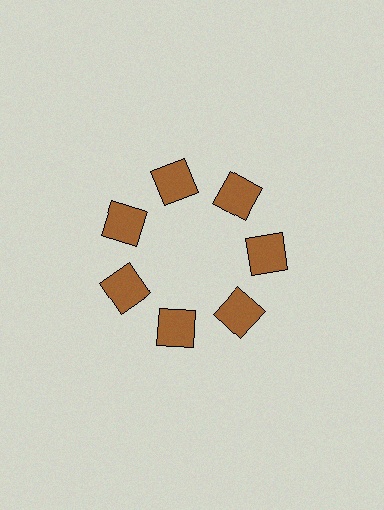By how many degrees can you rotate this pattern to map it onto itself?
The pattern maps onto itself every 51 degrees of rotation.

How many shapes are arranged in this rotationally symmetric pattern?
There are 7 shapes, arranged in 7 groups of 1.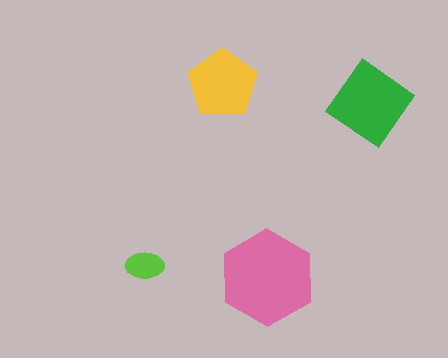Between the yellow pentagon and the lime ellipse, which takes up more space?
The yellow pentagon.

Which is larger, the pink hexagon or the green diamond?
The pink hexagon.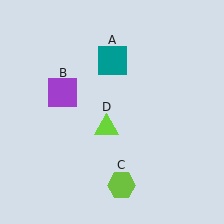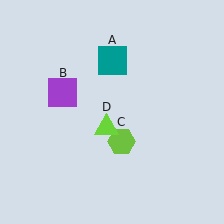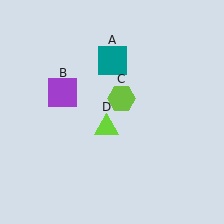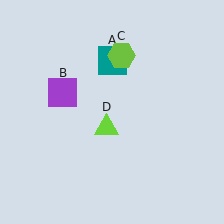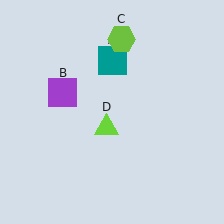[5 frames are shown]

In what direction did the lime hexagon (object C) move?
The lime hexagon (object C) moved up.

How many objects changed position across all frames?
1 object changed position: lime hexagon (object C).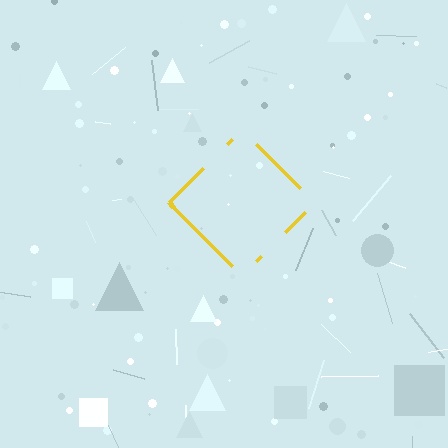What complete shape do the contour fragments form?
The contour fragments form a diamond.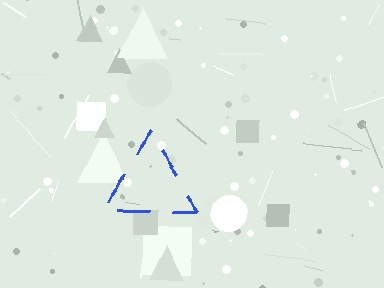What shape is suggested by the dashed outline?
The dashed outline suggests a triangle.